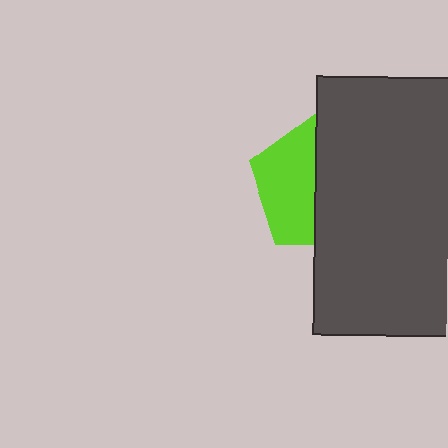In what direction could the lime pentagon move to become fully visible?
The lime pentagon could move left. That would shift it out from behind the dark gray rectangle entirely.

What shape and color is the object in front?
The object in front is a dark gray rectangle.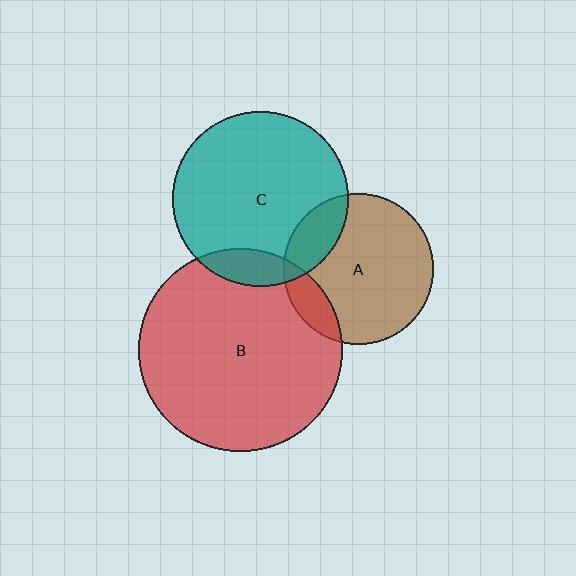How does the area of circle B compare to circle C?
Approximately 1.3 times.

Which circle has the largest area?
Circle B (red).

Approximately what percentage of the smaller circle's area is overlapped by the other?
Approximately 20%.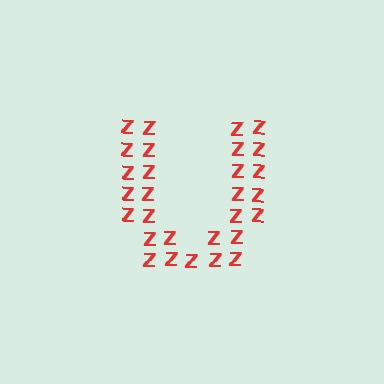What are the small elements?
The small elements are letter Z's.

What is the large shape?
The large shape is the letter U.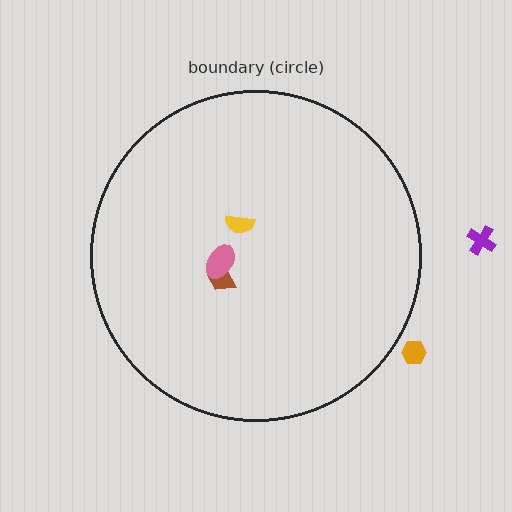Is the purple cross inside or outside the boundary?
Outside.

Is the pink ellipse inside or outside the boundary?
Inside.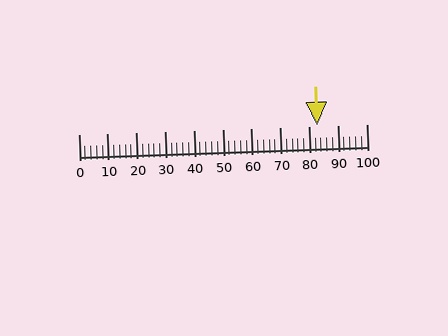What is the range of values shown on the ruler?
The ruler shows values from 0 to 100.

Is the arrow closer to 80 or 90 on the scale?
The arrow is closer to 80.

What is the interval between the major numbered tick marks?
The major tick marks are spaced 10 units apart.